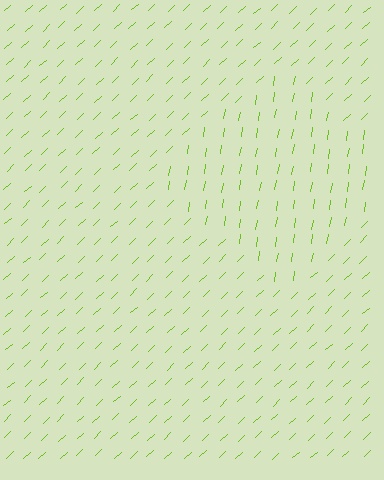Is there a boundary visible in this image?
Yes, there is a texture boundary formed by a change in line orientation.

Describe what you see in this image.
The image is filled with small lime line segments. A diamond region in the image has lines oriented differently from the surrounding lines, creating a visible texture boundary.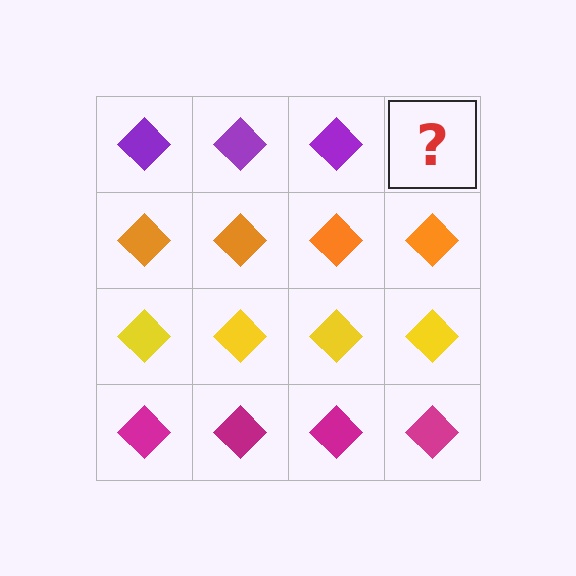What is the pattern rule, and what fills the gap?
The rule is that each row has a consistent color. The gap should be filled with a purple diamond.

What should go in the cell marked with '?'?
The missing cell should contain a purple diamond.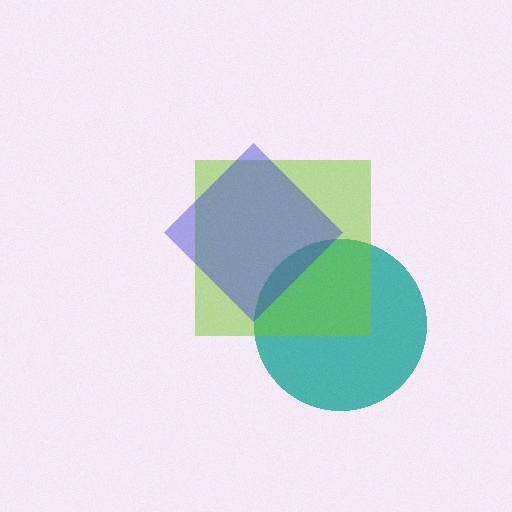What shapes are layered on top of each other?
The layered shapes are: a teal circle, a lime square, a blue diamond.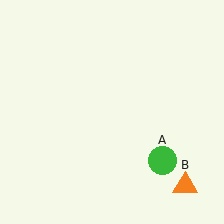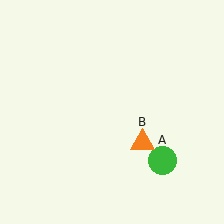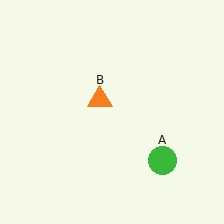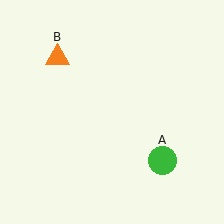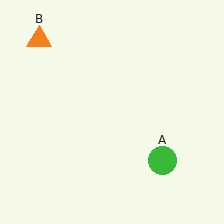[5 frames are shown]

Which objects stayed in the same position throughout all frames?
Green circle (object A) remained stationary.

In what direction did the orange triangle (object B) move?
The orange triangle (object B) moved up and to the left.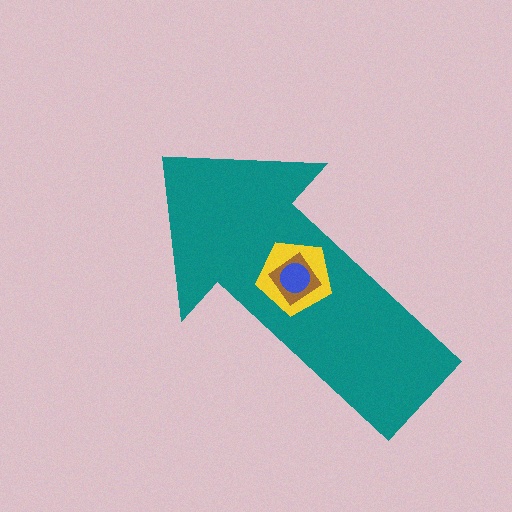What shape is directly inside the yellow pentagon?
The brown diamond.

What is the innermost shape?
The blue circle.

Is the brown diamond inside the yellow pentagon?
Yes.